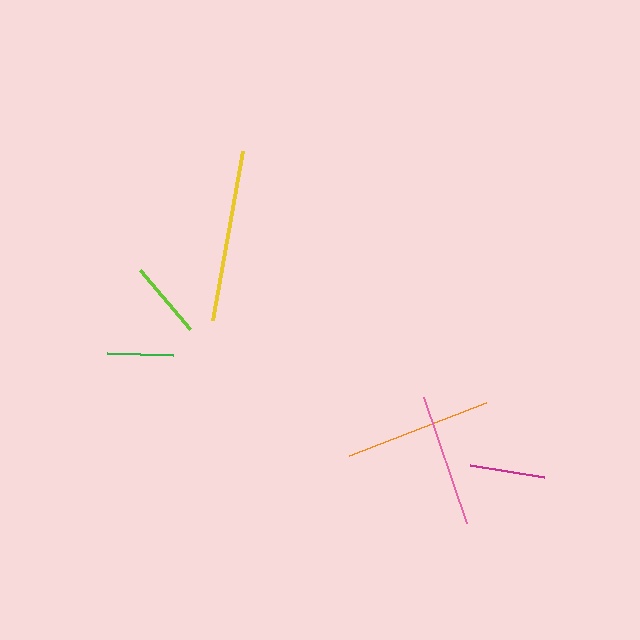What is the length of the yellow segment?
The yellow segment is approximately 172 pixels long.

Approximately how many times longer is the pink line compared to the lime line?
The pink line is approximately 1.7 times the length of the lime line.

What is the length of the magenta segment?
The magenta segment is approximately 75 pixels long.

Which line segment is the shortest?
The green line is the shortest at approximately 66 pixels.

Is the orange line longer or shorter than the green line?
The orange line is longer than the green line.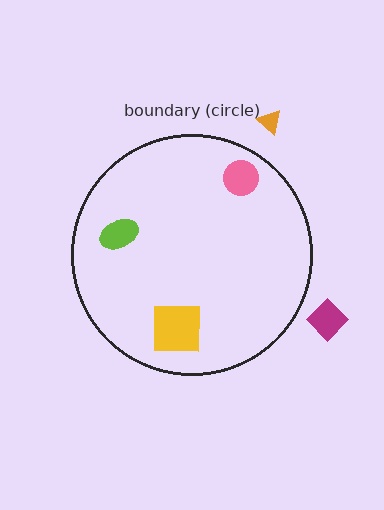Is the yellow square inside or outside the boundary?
Inside.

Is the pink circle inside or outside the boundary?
Inside.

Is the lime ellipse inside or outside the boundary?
Inside.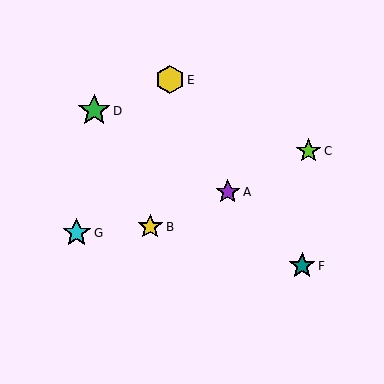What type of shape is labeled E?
Shape E is a yellow hexagon.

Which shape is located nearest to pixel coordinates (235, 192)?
The purple star (labeled A) at (228, 192) is nearest to that location.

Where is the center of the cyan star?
The center of the cyan star is at (77, 233).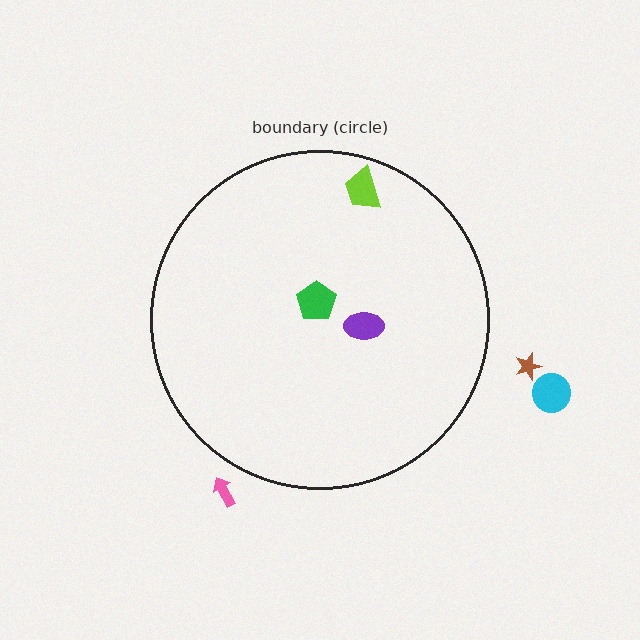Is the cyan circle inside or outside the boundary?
Outside.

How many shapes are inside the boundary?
3 inside, 3 outside.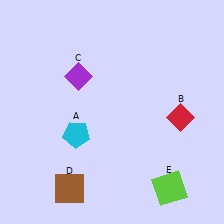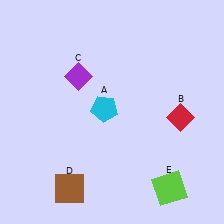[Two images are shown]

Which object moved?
The cyan pentagon (A) moved right.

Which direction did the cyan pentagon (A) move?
The cyan pentagon (A) moved right.